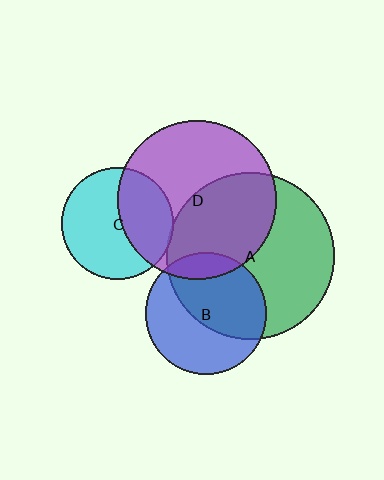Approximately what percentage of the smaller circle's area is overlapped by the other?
Approximately 40%.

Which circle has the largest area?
Circle A (green).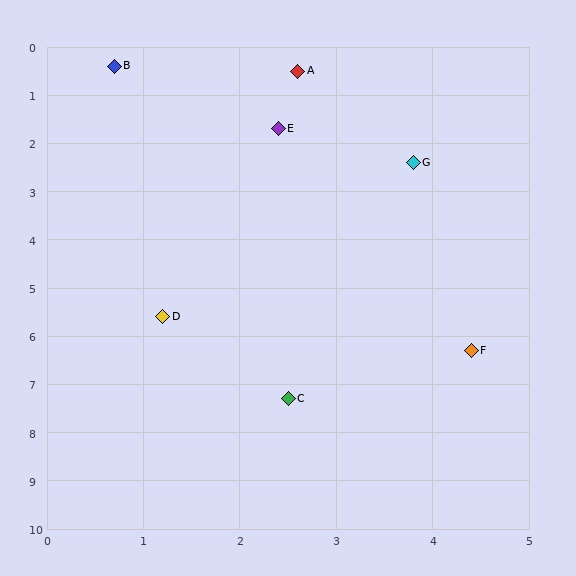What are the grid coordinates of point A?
Point A is at approximately (2.6, 0.5).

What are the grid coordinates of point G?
Point G is at approximately (3.8, 2.4).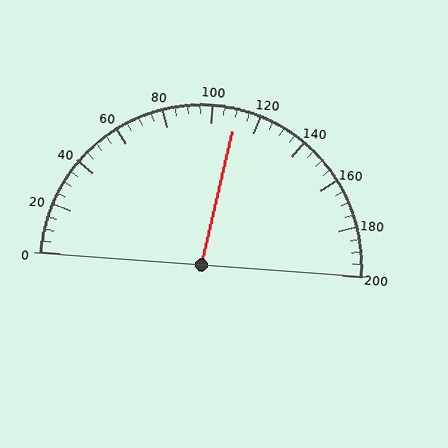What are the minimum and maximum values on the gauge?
The gauge ranges from 0 to 200.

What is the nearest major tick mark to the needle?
The nearest major tick mark is 120.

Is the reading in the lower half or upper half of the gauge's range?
The reading is in the upper half of the range (0 to 200).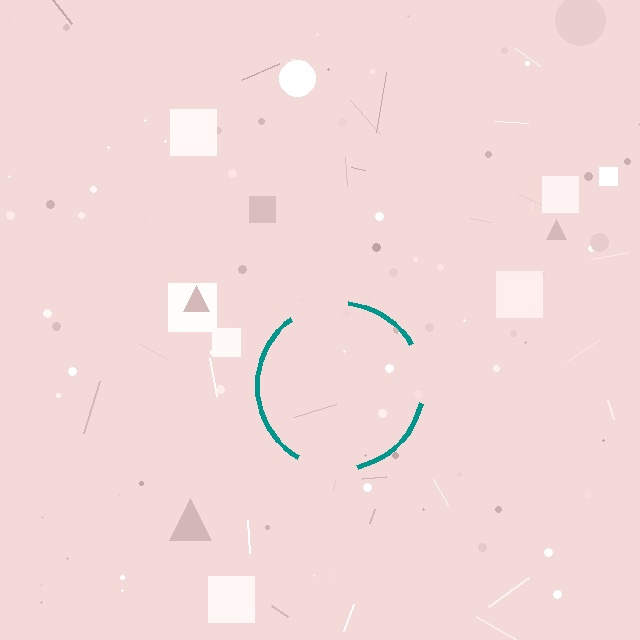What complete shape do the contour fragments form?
The contour fragments form a circle.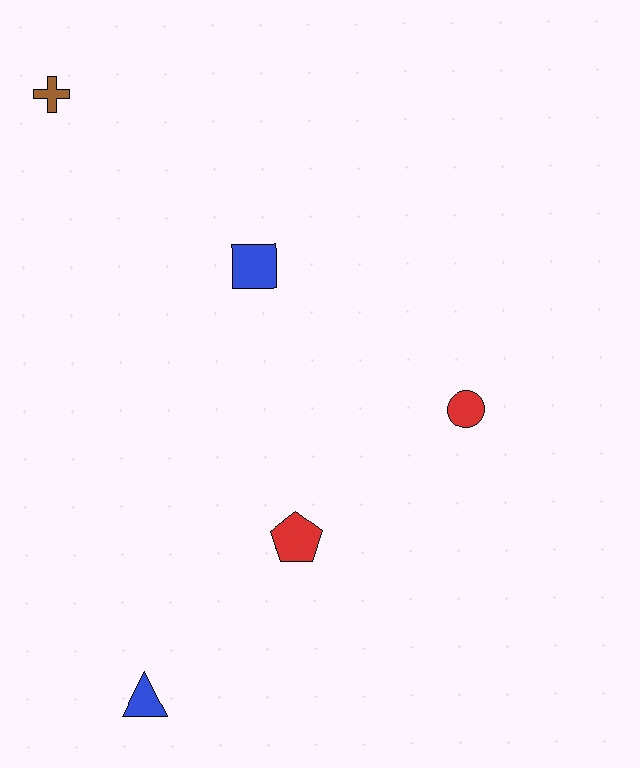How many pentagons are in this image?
There is 1 pentagon.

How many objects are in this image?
There are 5 objects.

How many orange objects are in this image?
There are no orange objects.